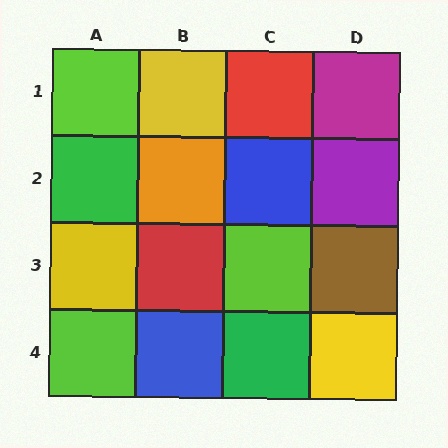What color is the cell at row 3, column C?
Lime.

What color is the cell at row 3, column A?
Yellow.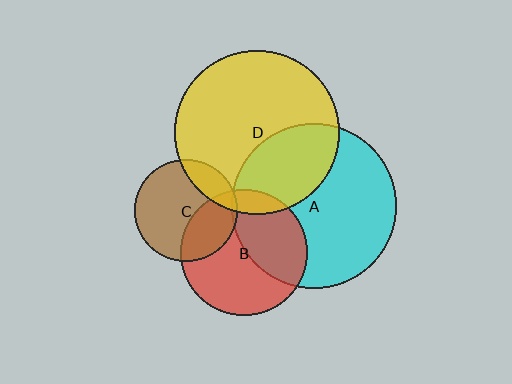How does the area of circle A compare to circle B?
Approximately 1.7 times.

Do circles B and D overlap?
Yes.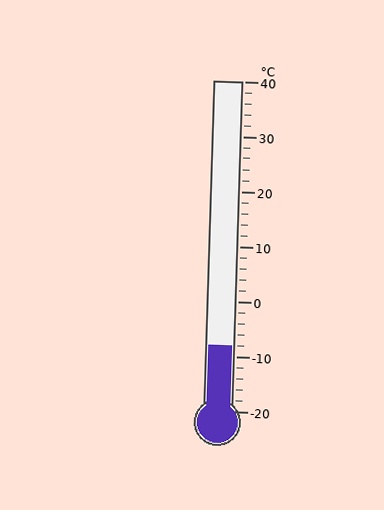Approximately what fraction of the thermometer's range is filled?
The thermometer is filled to approximately 20% of its range.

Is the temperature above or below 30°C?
The temperature is below 30°C.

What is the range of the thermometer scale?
The thermometer scale ranges from -20°C to 40°C.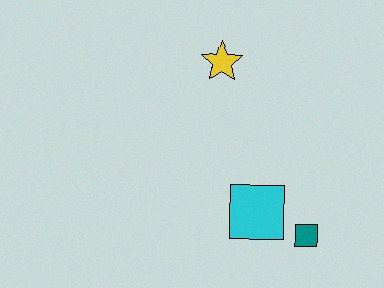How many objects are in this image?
There are 3 objects.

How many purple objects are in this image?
There are no purple objects.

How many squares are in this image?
There are 2 squares.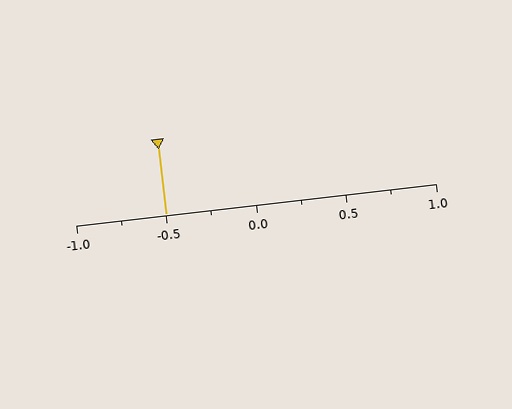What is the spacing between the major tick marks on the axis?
The major ticks are spaced 0.5 apart.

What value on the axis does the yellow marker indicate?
The marker indicates approximately -0.5.